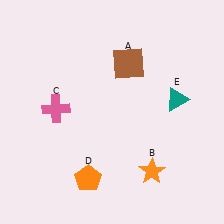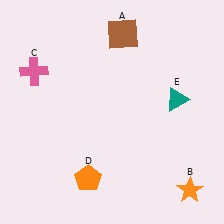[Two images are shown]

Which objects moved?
The objects that moved are: the brown square (A), the orange star (B), the pink cross (C).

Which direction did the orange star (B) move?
The orange star (B) moved right.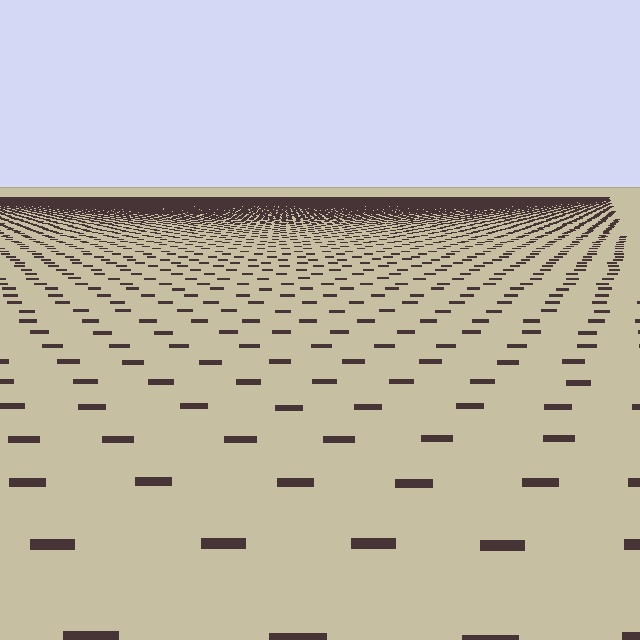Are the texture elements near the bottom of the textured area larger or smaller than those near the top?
Larger. Near the bottom, elements are closer to the viewer and appear at a bigger on-screen size.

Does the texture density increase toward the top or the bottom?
Density increases toward the top.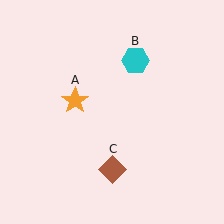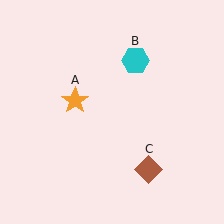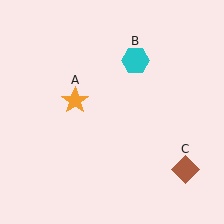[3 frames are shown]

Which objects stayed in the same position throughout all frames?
Orange star (object A) and cyan hexagon (object B) remained stationary.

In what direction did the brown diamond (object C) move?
The brown diamond (object C) moved right.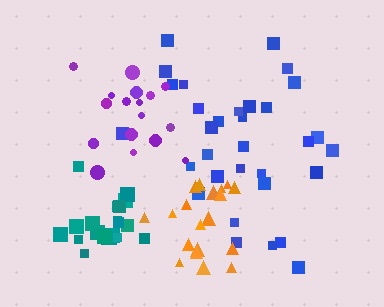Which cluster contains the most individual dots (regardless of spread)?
Blue (33).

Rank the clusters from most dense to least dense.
teal, purple, orange, blue.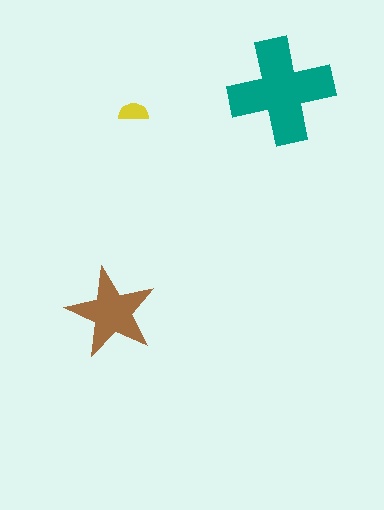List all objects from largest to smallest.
The teal cross, the brown star, the yellow semicircle.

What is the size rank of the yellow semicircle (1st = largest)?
3rd.